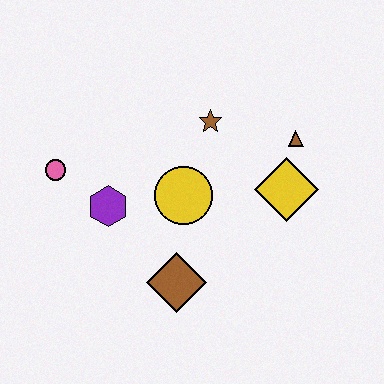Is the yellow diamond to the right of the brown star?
Yes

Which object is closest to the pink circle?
The purple hexagon is closest to the pink circle.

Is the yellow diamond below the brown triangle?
Yes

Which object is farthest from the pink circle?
The brown triangle is farthest from the pink circle.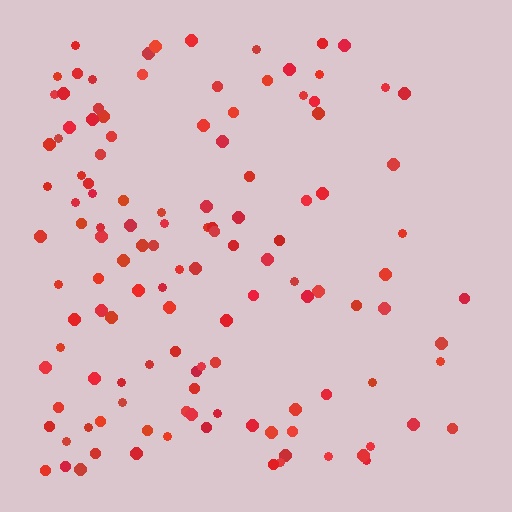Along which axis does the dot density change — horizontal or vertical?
Horizontal.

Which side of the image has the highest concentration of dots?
The left.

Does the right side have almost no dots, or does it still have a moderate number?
Still a moderate number, just noticeably fewer than the left.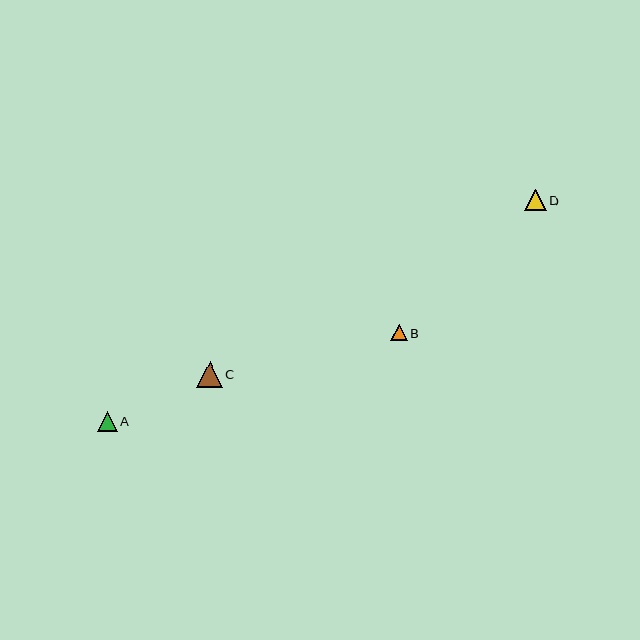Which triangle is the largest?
Triangle C is the largest with a size of approximately 26 pixels.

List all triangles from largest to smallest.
From largest to smallest: C, D, A, B.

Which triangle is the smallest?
Triangle B is the smallest with a size of approximately 16 pixels.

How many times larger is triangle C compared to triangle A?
Triangle C is approximately 1.3 times the size of triangle A.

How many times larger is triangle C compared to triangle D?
Triangle C is approximately 1.2 times the size of triangle D.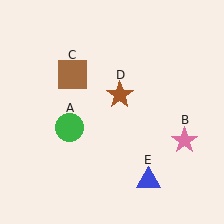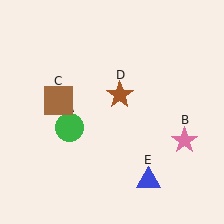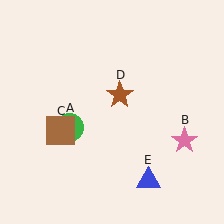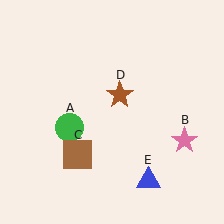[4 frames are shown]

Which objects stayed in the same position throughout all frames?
Green circle (object A) and pink star (object B) and brown star (object D) and blue triangle (object E) remained stationary.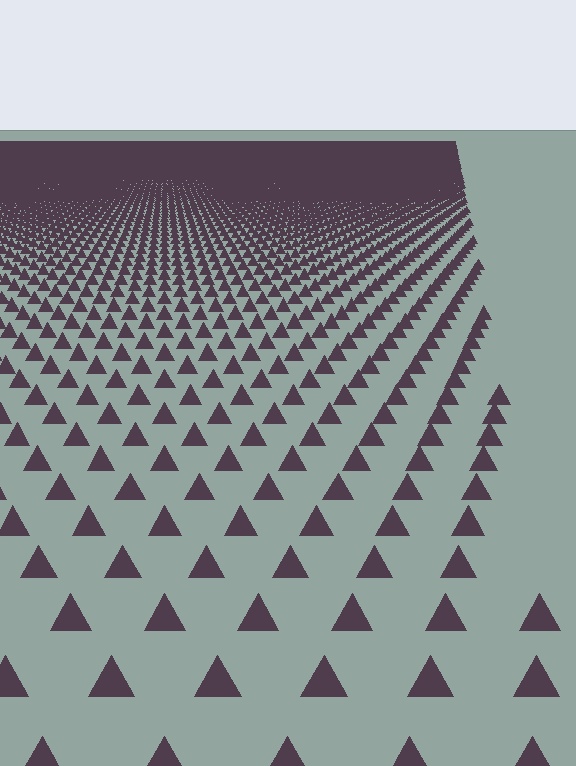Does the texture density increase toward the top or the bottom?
Density increases toward the top.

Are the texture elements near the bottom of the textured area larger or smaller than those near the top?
Larger. Near the bottom, elements are closer to the viewer and appear at a bigger on-screen size.